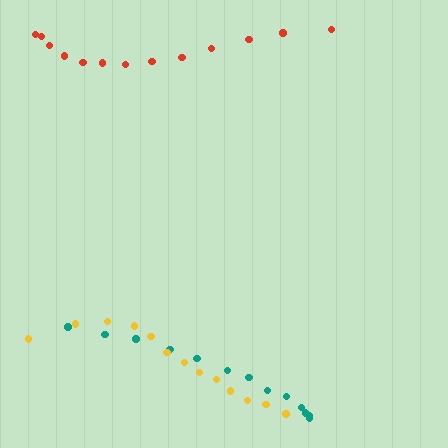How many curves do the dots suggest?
There are 3 distinct paths.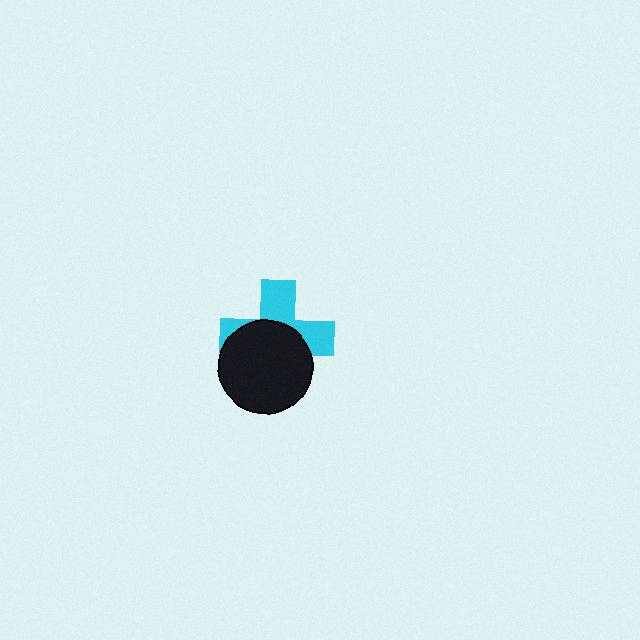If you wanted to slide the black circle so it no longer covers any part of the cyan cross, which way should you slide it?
Slide it down — that is the most direct way to separate the two shapes.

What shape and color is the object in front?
The object in front is a black circle.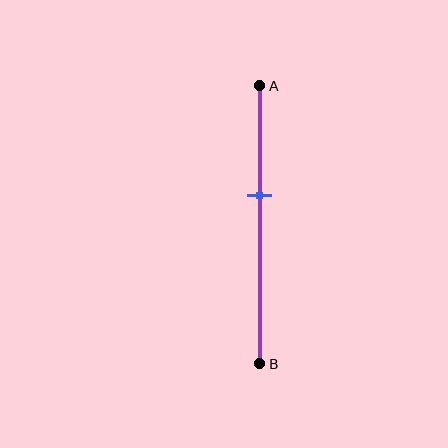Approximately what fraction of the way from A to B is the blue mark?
The blue mark is approximately 40% of the way from A to B.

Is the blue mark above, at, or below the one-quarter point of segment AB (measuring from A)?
The blue mark is below the one-quarter point of segment AB.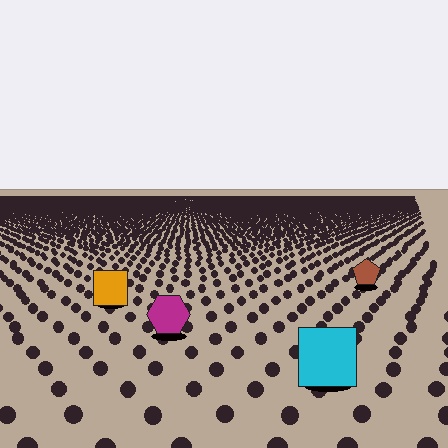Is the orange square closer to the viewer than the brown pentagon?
Yes. The orange square is closer — you can tell from the texture gradient: the ground texture is coarser near it.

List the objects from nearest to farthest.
From nearest to farthest: the cyan square, the magenta hexagon, the orange square, the brown pentagon.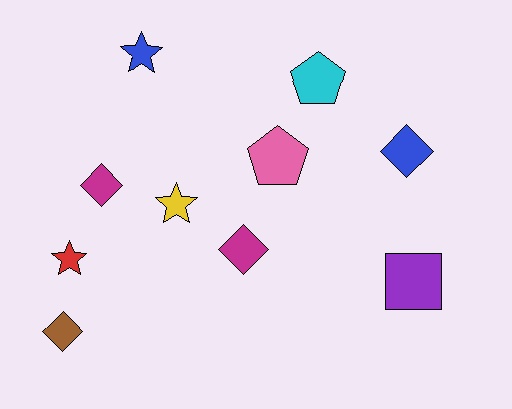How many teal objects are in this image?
There are no teal objects.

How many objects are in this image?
There are 10 objects.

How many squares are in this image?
There is 1 square.